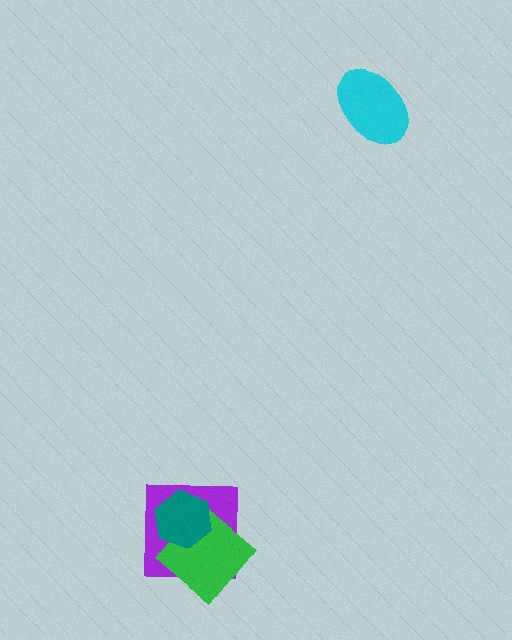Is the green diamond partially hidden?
Yes, it is partially covered by another shape.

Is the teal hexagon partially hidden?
No, no other shape covers it.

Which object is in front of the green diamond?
The teal hexagon is in front of the green diamond.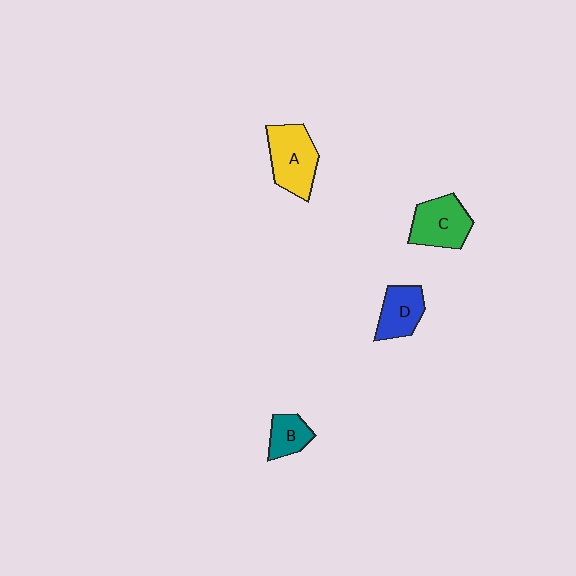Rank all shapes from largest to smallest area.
From largest to smallest: A (yellow), C (green), D (blue), B (teal).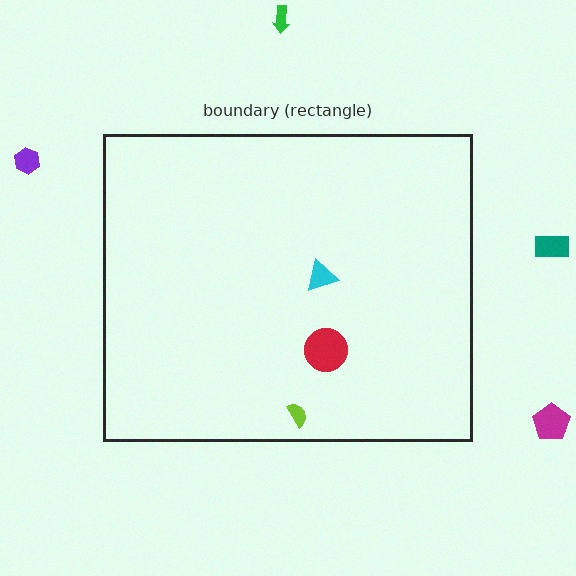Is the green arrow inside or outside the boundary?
Outside.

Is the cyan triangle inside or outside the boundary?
Inside.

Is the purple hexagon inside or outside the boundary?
Outside.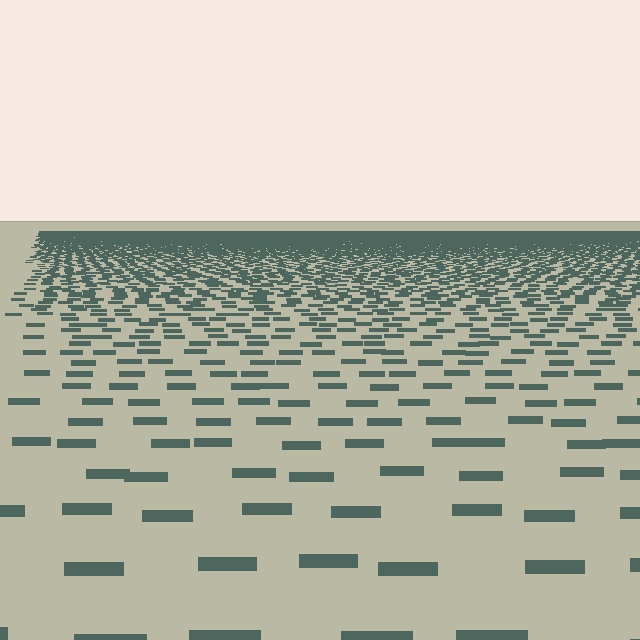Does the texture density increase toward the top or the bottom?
Density increases toward the top.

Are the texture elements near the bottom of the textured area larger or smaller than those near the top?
Larger. Near the bottom, elements are closer to the viewer and appear at a bigger on-screen size.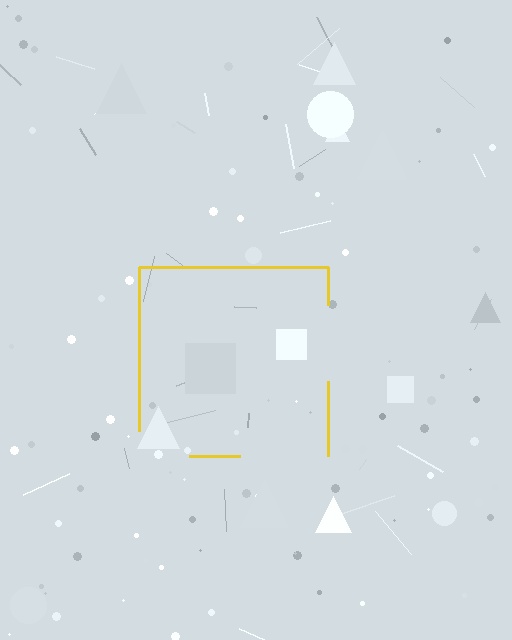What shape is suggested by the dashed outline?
The dashed outline suggests a square.